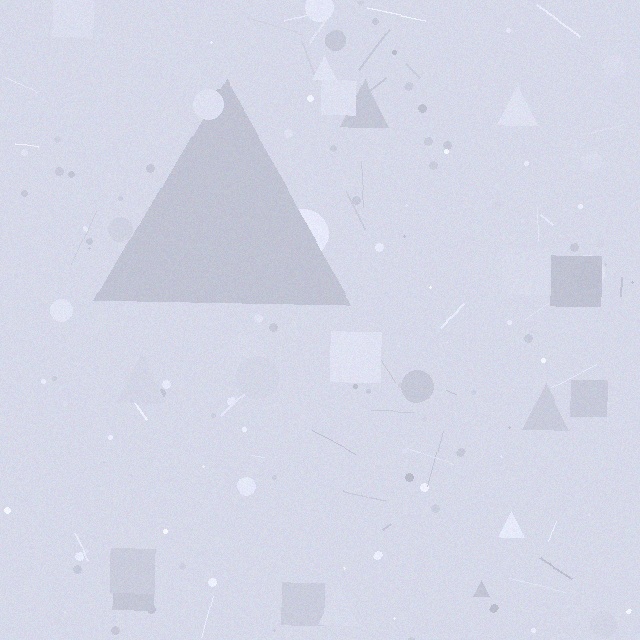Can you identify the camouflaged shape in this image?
The camouflaged shape is a triangle.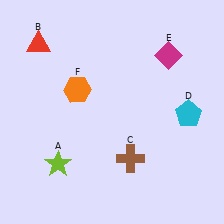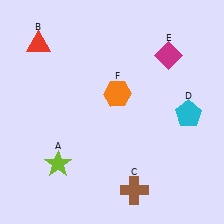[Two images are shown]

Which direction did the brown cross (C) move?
The brown cross (C) moved down.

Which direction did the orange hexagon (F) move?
The orange hexagon (F) moved right.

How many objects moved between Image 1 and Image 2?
2 objects moved between the two images.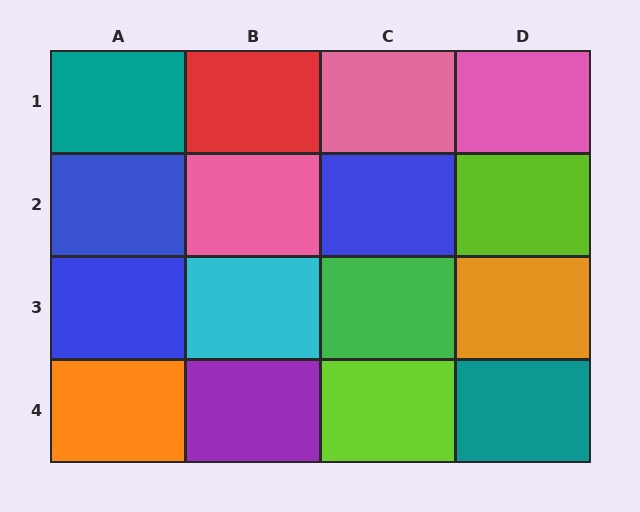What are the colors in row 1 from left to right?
Teal, red, pink, pink.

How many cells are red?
1 cell is red.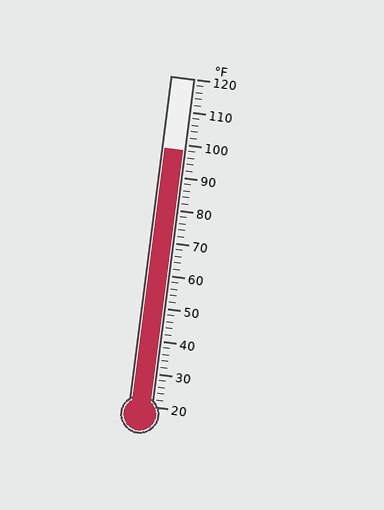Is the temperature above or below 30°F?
The temperature is above 30°F.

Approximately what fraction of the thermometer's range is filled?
The thermometer is filled to approximately 80% of its range.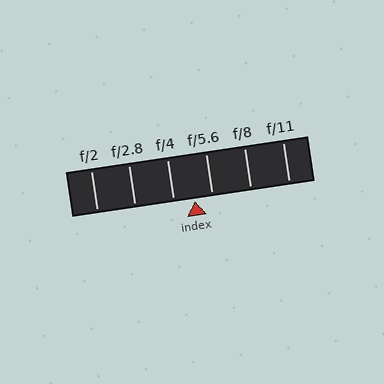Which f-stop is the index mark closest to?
The index mark is closest to f/5.6.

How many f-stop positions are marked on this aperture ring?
There are 6 f-stop positions marked.